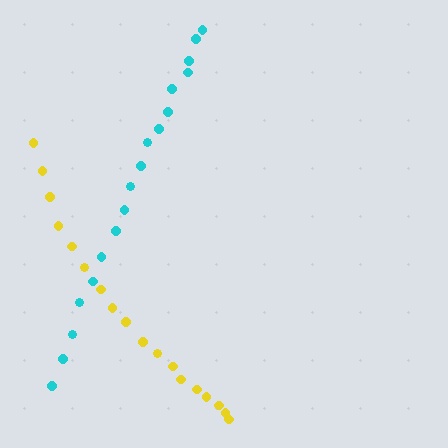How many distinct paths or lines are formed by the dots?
There are 2 distinct paths.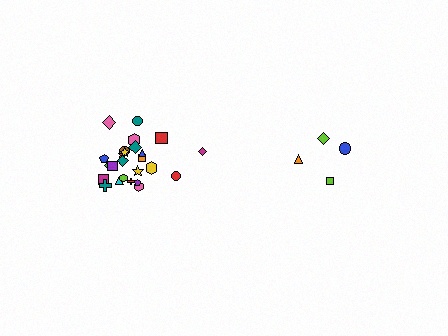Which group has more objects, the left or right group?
The left group.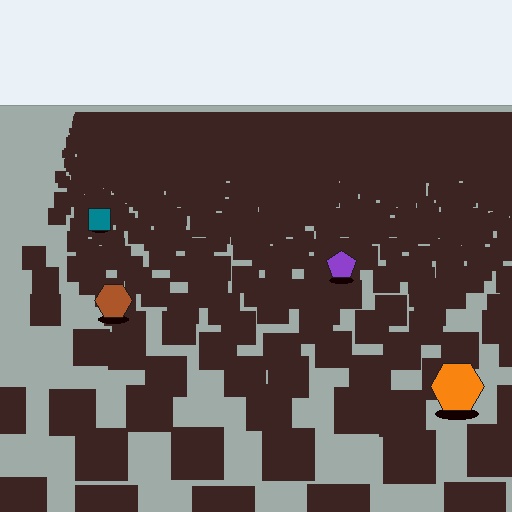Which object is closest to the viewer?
The orange hexagon is closest. The texture marks near it are larger and more spread out.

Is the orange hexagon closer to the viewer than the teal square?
Yes. The orange hexagon is closer — you can tell from the texture gradient: the ground texture is coarser near it.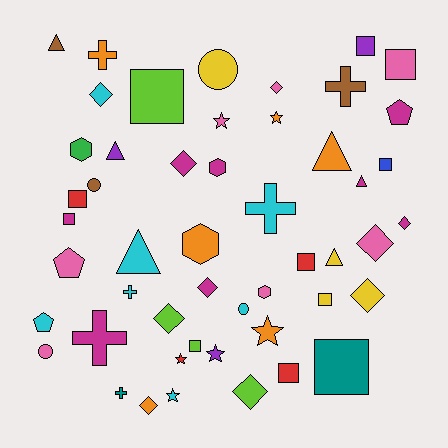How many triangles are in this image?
There are 6 triangles.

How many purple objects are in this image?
There are 3 purple objects.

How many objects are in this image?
There are 50 objects.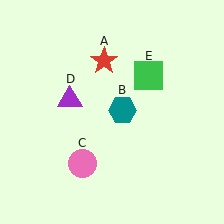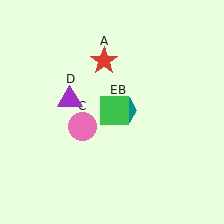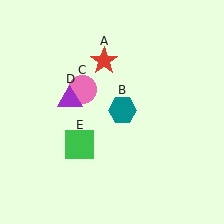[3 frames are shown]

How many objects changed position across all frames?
2 objects changed position: pink circle (object C), green square (object E).